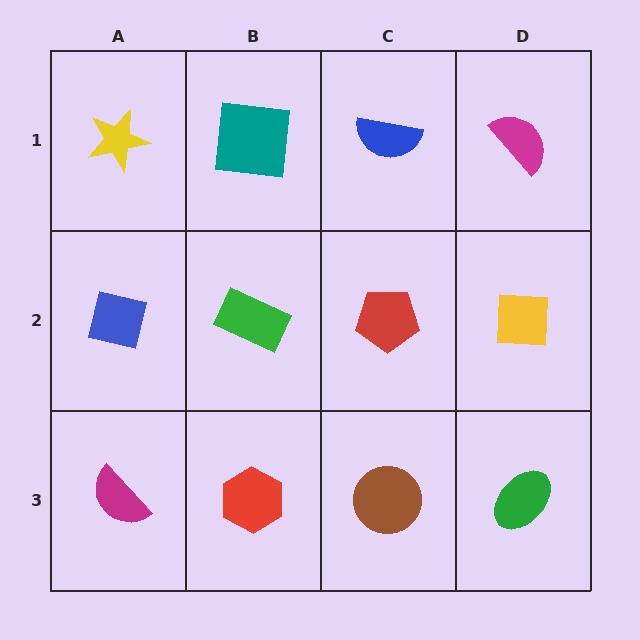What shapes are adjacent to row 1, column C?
A red pentagon (row 2, column C), a teal square (row 1, column B), a magenta semicircle (row 1, column D).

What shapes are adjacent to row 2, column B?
A teal square (row 1, column B), a red hexagon (row 3, column B), a blue square (row 2, column A), a red pentagon (row 2, column C).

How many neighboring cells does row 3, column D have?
2.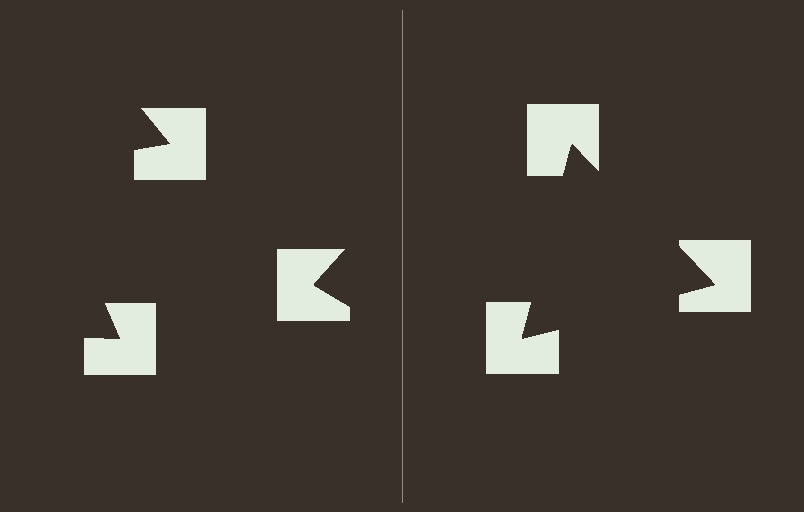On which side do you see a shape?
An illusory triangle appears on the right side. On the left side the wedge cuts are rotated, so no coherent shape forms.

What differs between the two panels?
The notched squares are positioned identically on both sides; only the wedge orientations differ. On the right they align to a triangle; on the left they are misaligned.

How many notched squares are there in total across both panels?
6 — 3 on each side.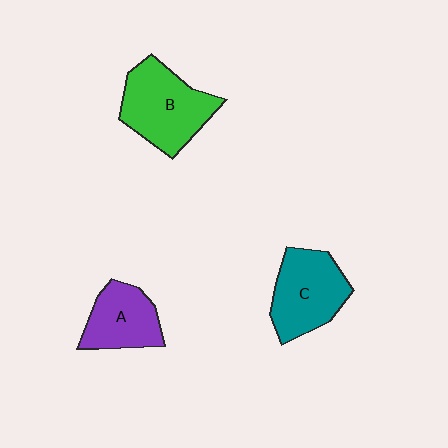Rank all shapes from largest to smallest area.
From largest to smallest: B (green), C (teal), A (purple).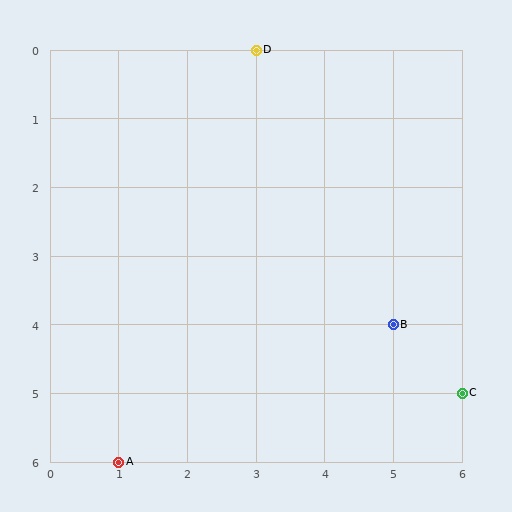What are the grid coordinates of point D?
Point D is at grid coordinates (3, 0).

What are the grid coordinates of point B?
Point B is at grid coordinates (5, 4).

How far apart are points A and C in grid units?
Points A and C are 5 columns and 1 row apart (about 5.1 grid units diagonally).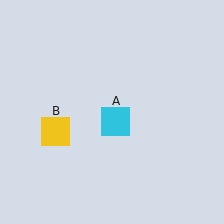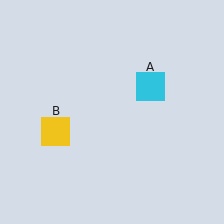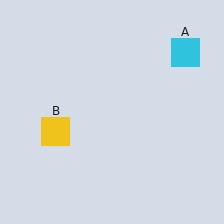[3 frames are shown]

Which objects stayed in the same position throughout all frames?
Yellow square (object B) remained stationary.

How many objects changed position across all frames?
1 object changed position: cyan square (object A).